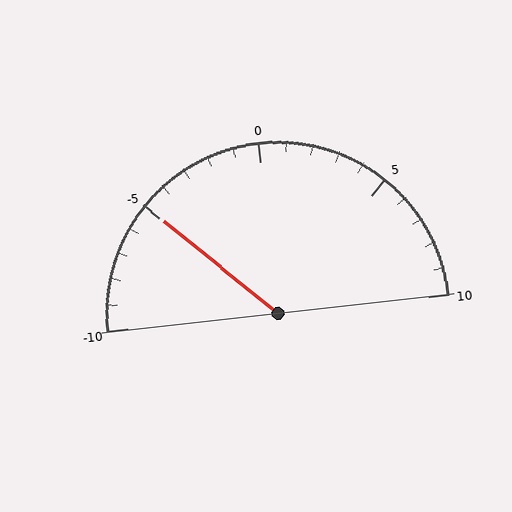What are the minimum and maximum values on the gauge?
The gauge ranges from -10 to 10.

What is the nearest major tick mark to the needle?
The nearest major tick mark is -5.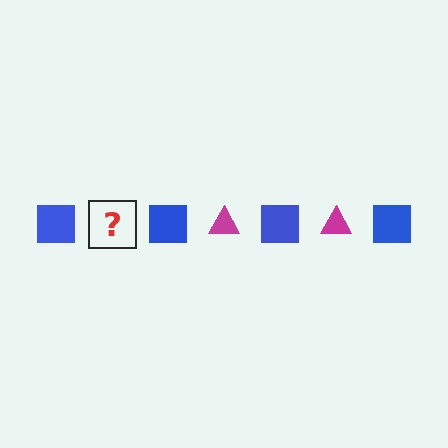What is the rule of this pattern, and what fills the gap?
The rule is that the pattern alternates between blue square and magenta triangle. The gap should be filled with a magenta triangle.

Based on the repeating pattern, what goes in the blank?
The blank should be a magenta triangle.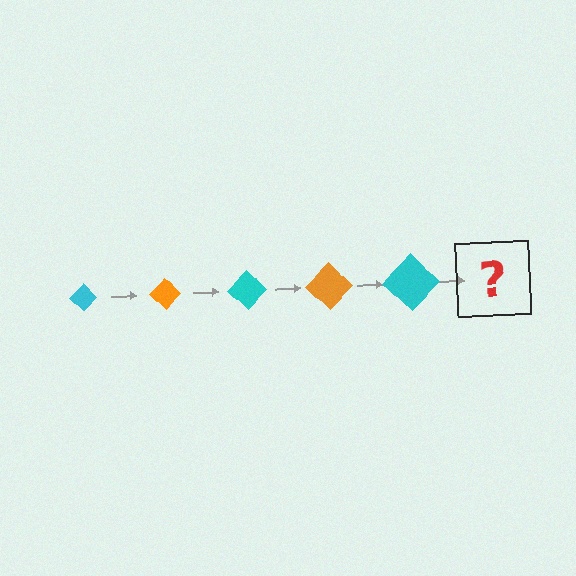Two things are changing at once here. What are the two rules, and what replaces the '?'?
The two rules are that the diamond grows larger each step and the color cycles through cyan and orange. The '?' should be an orange diamond, larger than the previous one.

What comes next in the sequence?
The next element should be an orange diamond, larger than the previous one.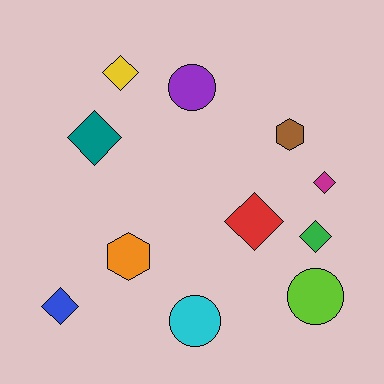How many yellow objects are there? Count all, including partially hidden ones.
There is 1 yellow object.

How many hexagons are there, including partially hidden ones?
There are 2 hexagons.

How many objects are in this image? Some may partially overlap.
There are 11 objects.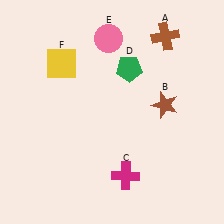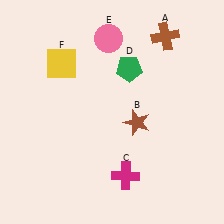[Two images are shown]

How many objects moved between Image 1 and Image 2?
1 object moved between the two images.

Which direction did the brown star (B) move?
The brown star (B) moved left.